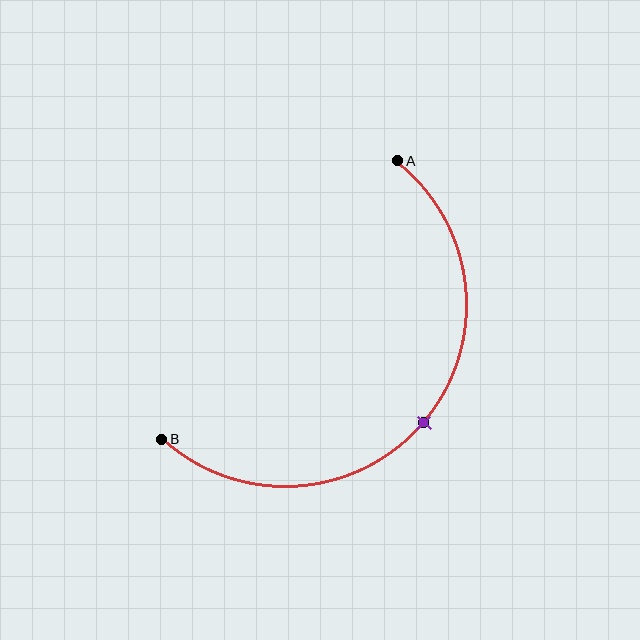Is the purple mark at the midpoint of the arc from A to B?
Yes. The purple mark lies on the arc at equal arc-length from both A and B — it is the arc midpoint.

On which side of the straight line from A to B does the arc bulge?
The arc bulges below and to the right of the straight line connecting A and B.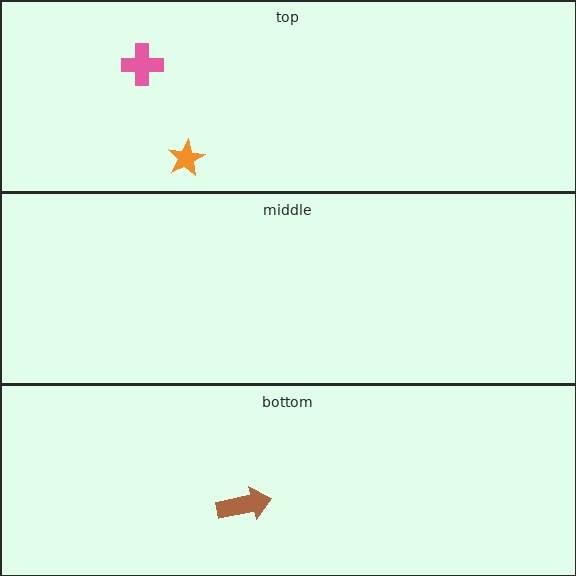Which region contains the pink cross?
The top region.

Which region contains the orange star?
The top region.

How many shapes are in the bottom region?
1.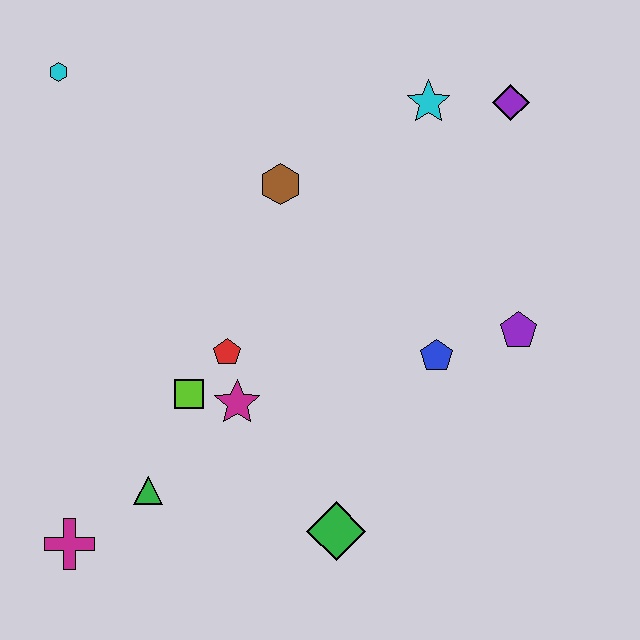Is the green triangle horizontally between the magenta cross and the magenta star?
Yes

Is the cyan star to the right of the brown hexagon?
Yes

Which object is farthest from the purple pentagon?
The cyan hexagon is farthest from the purple pentagon.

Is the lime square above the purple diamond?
No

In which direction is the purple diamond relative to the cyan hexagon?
The purple diamond is to the right of the cyan hexagon.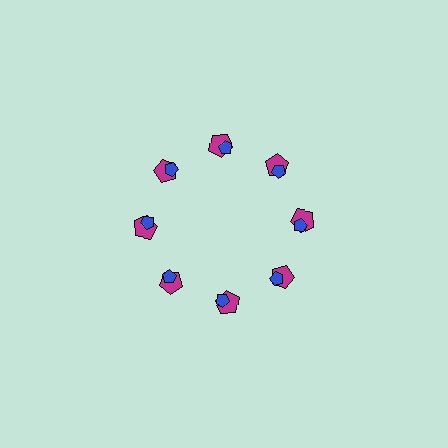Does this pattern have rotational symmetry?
Yes, this pattern has 8-fold rotational symmetry. It looks the same after rotating 45 degrees around the center.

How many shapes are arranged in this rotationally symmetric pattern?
There are 16 shapes, arranged in 8 groups of 2.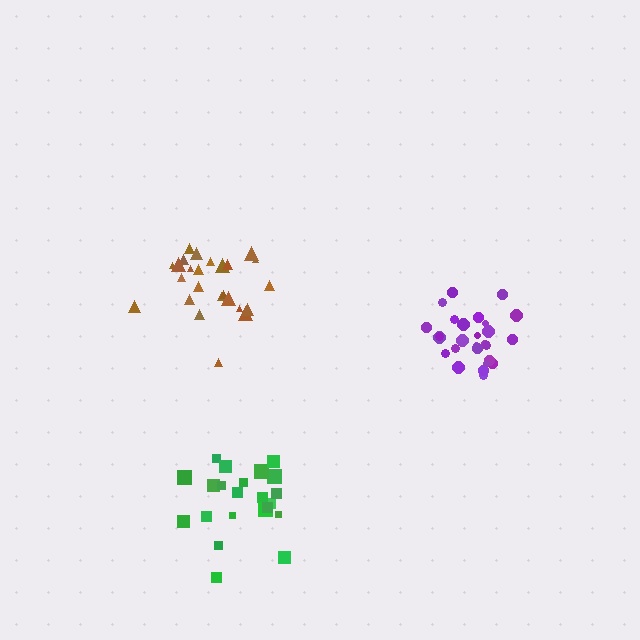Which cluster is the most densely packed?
Purple.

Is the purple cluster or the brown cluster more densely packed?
Purple.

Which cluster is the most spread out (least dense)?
Green.